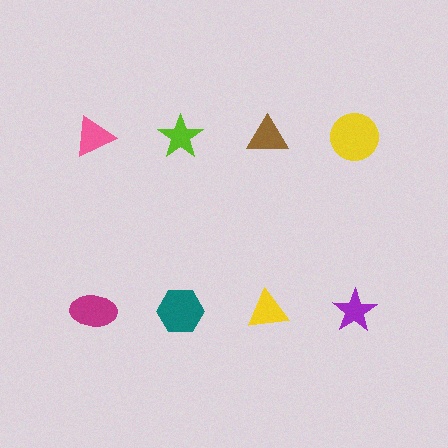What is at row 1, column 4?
A yellow circle.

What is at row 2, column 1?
A magenta ellipse.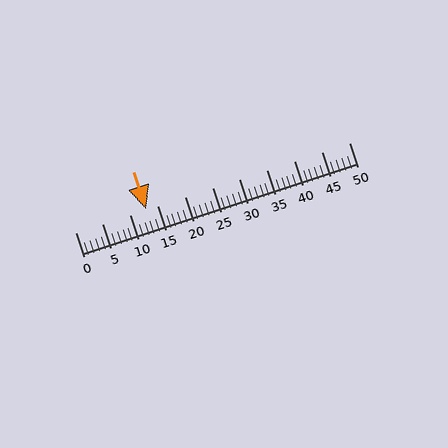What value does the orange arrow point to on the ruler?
The orange arrow points to approximately 13.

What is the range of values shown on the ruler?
The ruler shows values from 0 to 50.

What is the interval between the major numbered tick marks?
The major tick marks are spaced 5 units apart.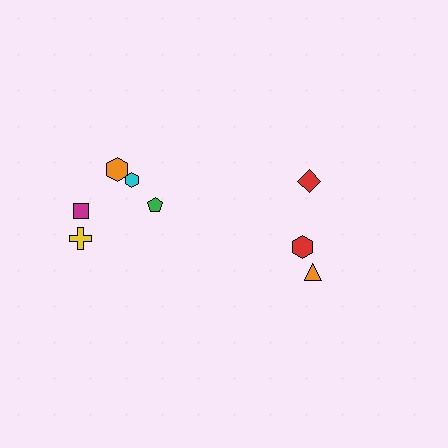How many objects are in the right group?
There are 3 objects.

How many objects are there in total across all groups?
There are 8 objects.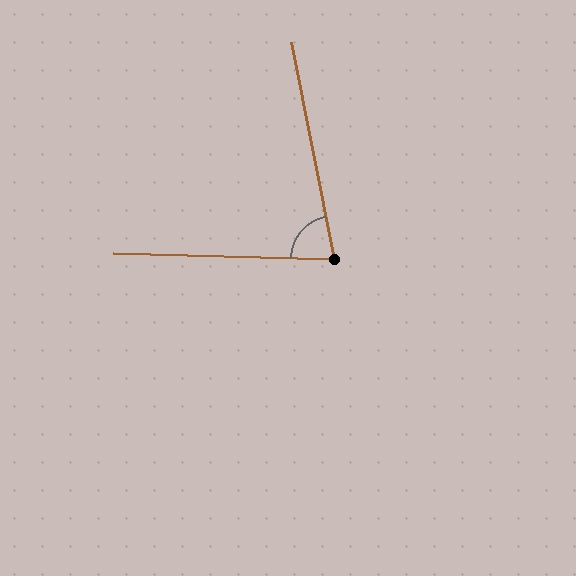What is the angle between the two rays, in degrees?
Approximately 77 degrees.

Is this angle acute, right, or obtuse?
It is acute.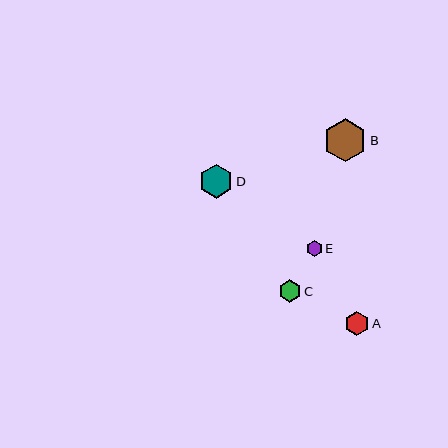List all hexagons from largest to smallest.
From largest to smallest: B, D, A, C, E.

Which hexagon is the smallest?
Hexagon E is the smallest with a size of approximately 16 pixels.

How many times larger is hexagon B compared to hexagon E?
Hexagon B is approximately 2.6 times the size of hexagon E.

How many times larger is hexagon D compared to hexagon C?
Hexagon D is approximately 1.5 times the size of hexagon C.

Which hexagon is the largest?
Hexagon B is the largest with a size of approximately 43 pixels.